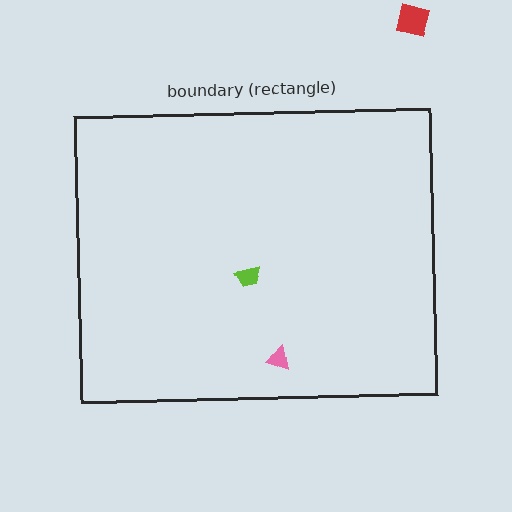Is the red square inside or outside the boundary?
Outside.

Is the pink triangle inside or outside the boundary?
Inside.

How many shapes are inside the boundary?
2 inside, 1 outside.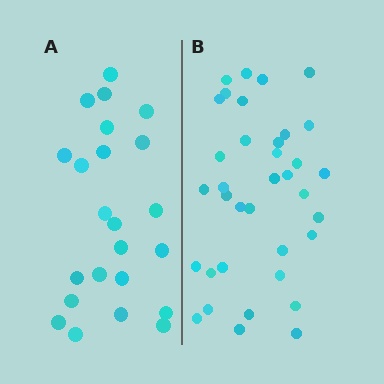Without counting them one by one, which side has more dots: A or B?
Region B (the right region) has more dots.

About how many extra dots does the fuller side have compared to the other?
Region B has approximately 15 more dots than region A.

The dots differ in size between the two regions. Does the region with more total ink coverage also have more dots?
No. Region A has more total ink coverage because its dots are larger, but region B actually contains more individual dots. Total area can be misleading — the number of items is what matters here.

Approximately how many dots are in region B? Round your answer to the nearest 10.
About 40 dots. (The exact count is 36, which rounds to 40.)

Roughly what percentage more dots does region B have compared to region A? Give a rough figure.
About 55% more.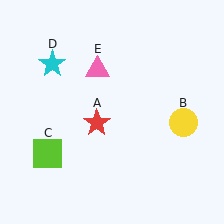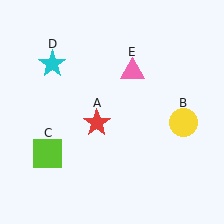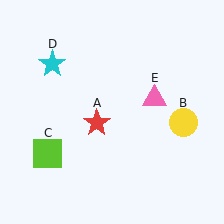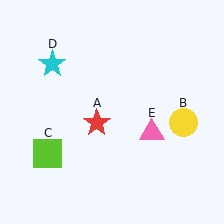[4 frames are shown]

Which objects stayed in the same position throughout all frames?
Red star (object A) and yellow circle (object B) and lime square (object C) and cyan star (object D) remained stationary.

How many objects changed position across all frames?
1 object changed position: pink triangle (object E).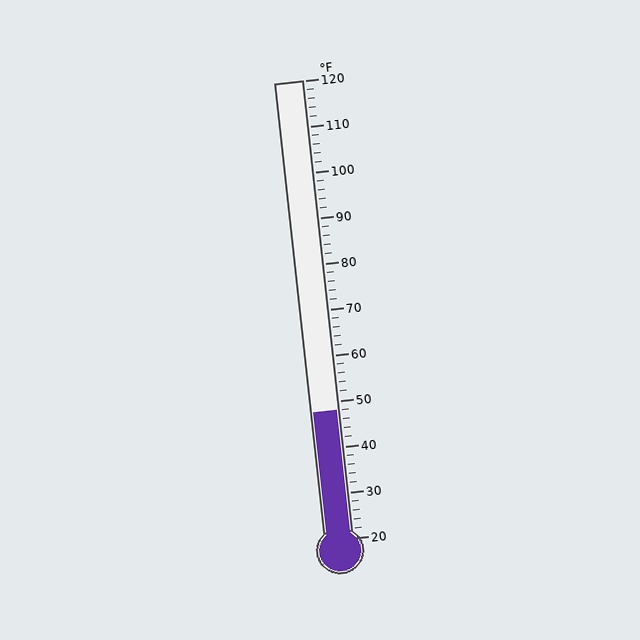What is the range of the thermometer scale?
The thermometer scale ranges from 20°F to 120°F.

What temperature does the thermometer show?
The thermometer shows approximately 48°F.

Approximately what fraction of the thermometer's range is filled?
The thermometer is filled to approximately 30% of its range.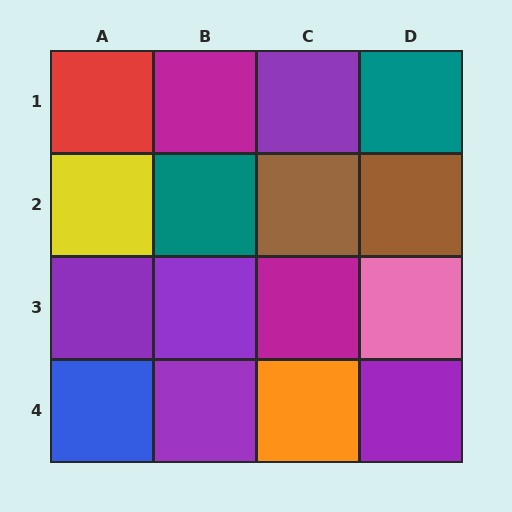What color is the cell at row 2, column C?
Brown.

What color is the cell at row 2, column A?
Yellow.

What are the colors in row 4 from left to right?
Blue, purple, orange, purple.